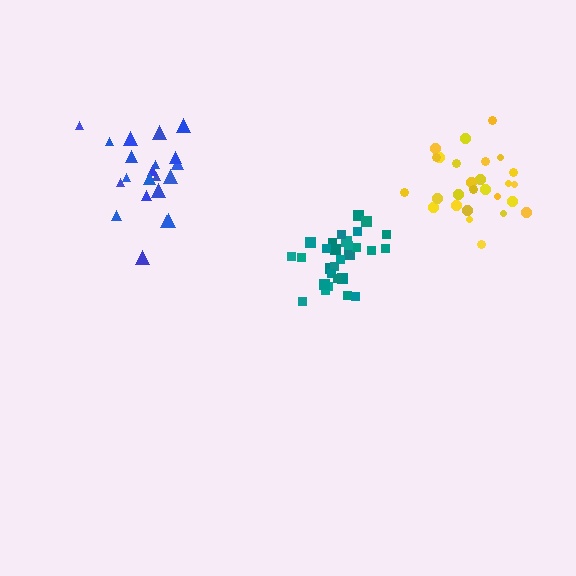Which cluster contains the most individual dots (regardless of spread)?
Teal (30).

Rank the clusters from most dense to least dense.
teal, yellow, blue.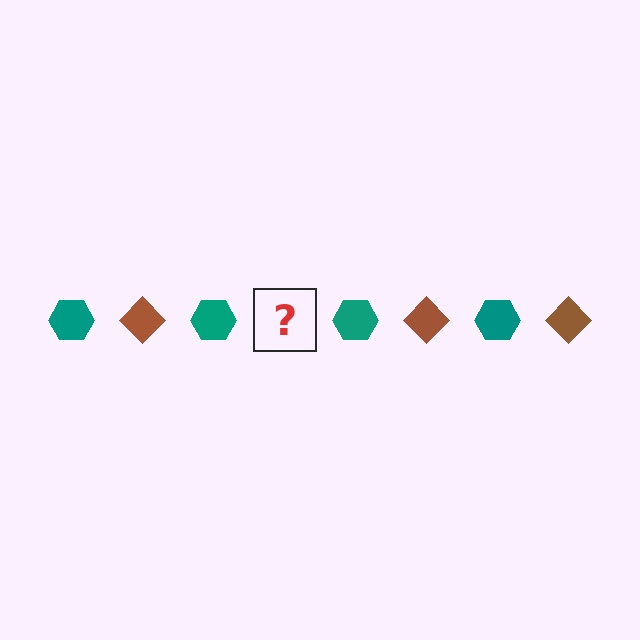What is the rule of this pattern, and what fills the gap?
The rule is that the pattern alternates between teal hexagon and brown diamond. The gap should be filled with a brown diamond.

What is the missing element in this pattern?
The missing element is a brown diamond.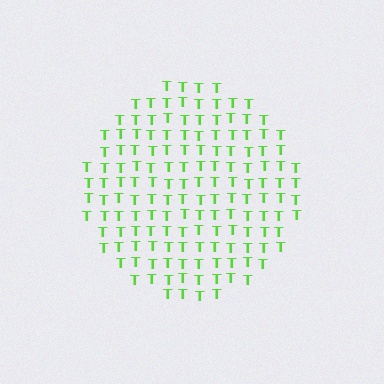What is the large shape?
The large shape is a circle.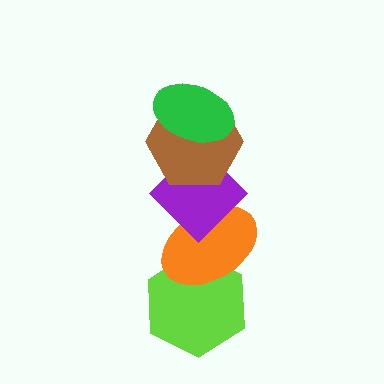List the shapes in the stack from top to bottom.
From top to bottom: the green ellipse, the brown hexagon, the purple diamond, the orange ellipse, the lime hexagon.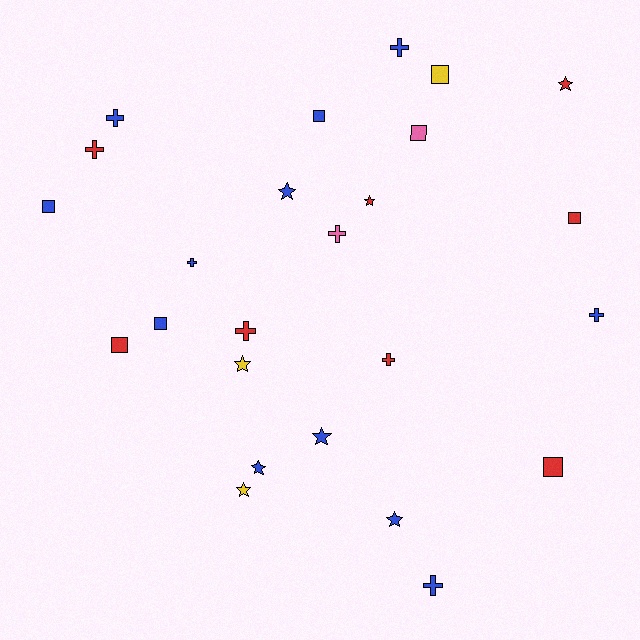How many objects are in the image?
There are 25 objects.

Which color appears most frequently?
Blue, with 12 objects.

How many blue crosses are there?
There are 5 blue crosses.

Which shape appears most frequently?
Cross, with 9 objects.